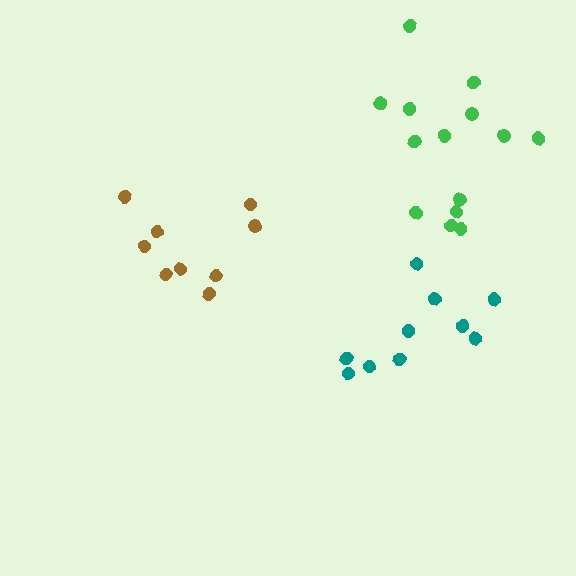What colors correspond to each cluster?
The clusters are colored: green, brown, teal.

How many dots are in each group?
Group 1: 14 dots, Group 2: 9 dots, Group 3: 10 dots (33 total).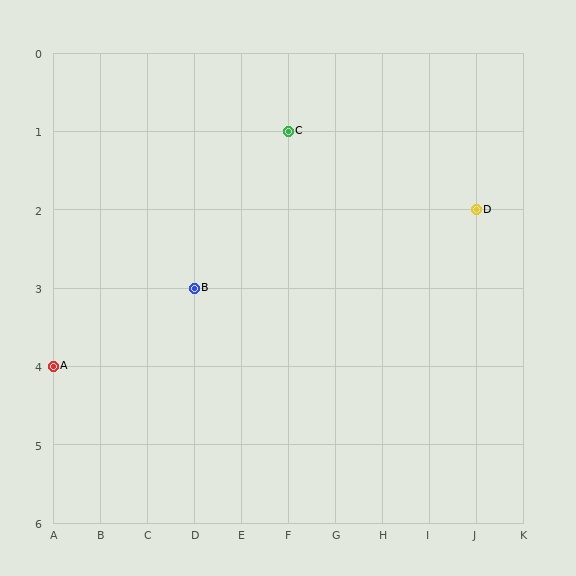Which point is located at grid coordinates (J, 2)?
Point D is at (J, 2).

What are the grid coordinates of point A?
Point A is at grid coordinates (A, 4).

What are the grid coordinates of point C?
Point C is at grid coordinates (F, 1).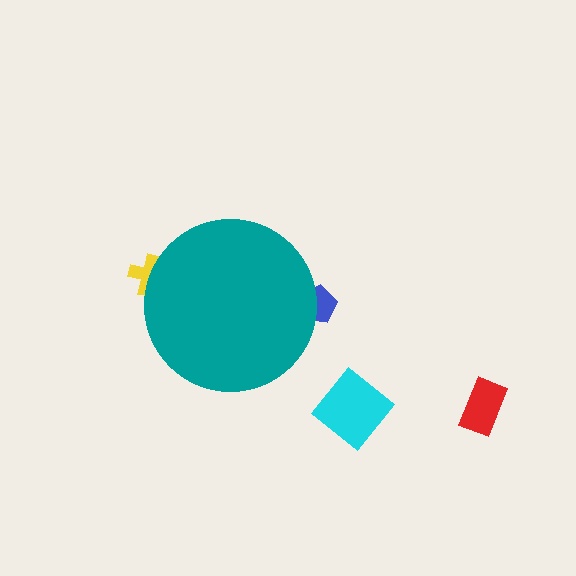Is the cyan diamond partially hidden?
No, the cyan diamond is fully visible.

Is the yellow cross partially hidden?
Yes, the yellow cross is partially hidden behind the teal circle.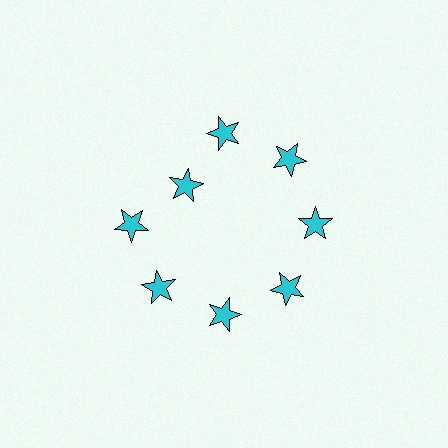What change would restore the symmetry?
The symmetry would be restored by moving it outward, back onto the ring so that all 8 stars sit at equal angles and equal distance from the center.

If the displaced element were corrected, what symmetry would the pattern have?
It would have 8-fold rotational symmetry — the pattern would map onto itself every 45 degrees.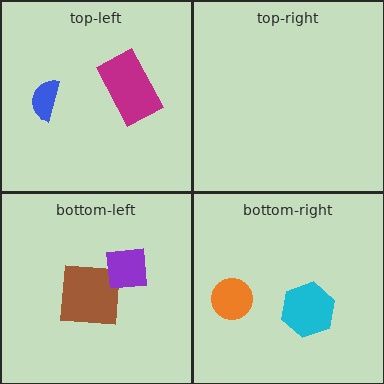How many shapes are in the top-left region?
2.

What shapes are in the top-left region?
The magenta rectangle, the blue semicircle.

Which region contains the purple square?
The bottom-left region.